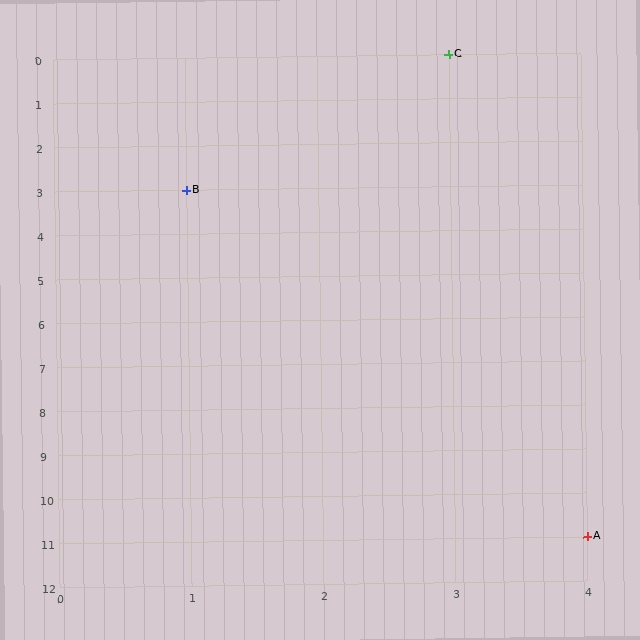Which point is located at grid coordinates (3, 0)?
Point C is at (3, 0).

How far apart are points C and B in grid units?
Points C and B are 2 columns and 3 rows apart (about 3.6 grid units diagonally).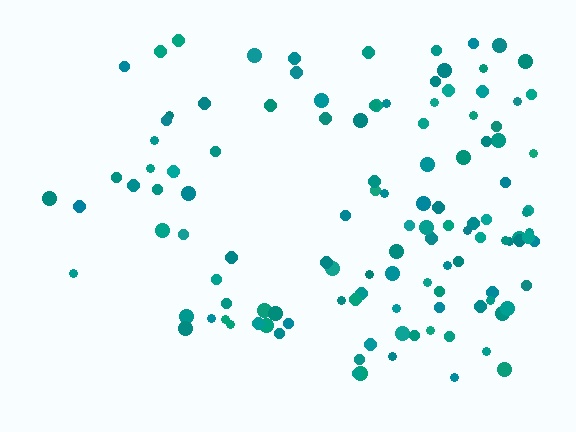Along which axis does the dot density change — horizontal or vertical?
Horizontal.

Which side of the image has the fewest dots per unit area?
The left.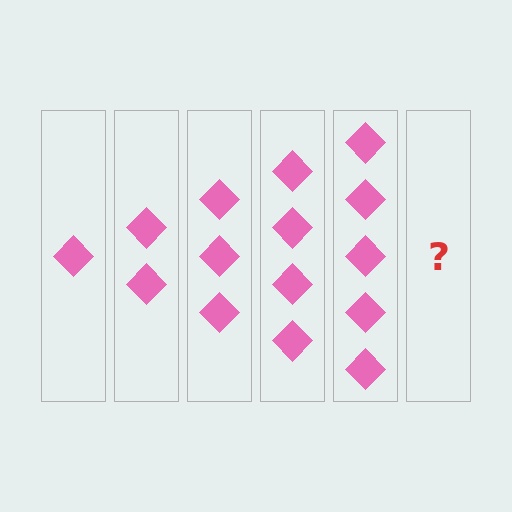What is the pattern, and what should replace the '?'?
The pattern is that each step adds one more diamond. The '?' should be 6 diamonds.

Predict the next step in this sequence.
The next step is 6 diamonds.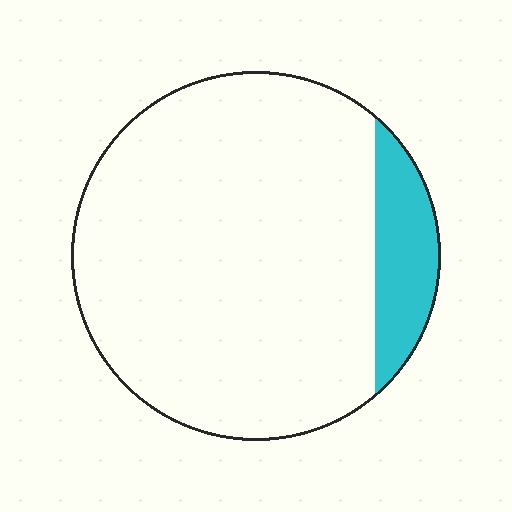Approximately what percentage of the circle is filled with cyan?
Approximately 10%.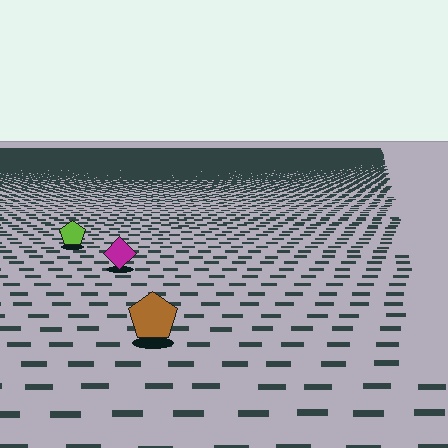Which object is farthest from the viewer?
The lime pentagon is farthest from the viewer. It appears smaller and the ground texture around it is denser.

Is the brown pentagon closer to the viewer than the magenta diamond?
Yes. The brown pentagon is closer — you can tell from the texture gradient: the ground texture is coarser near it.